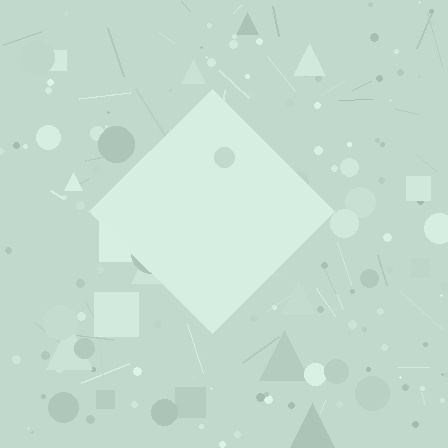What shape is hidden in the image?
A diamond is hidden in the image.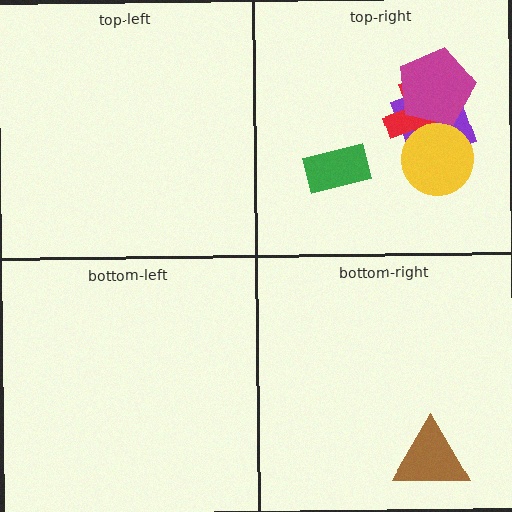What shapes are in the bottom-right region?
The brown triangle.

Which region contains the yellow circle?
The top-right region.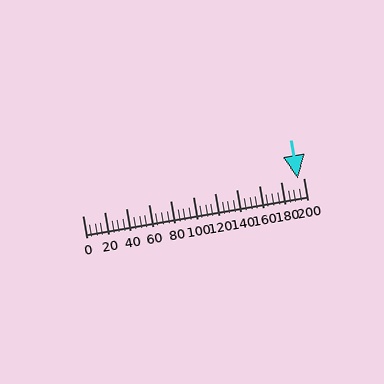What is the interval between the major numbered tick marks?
The major tick marks are spaced 20 units apart.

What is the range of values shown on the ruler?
The ruler shows values from 0 to 200.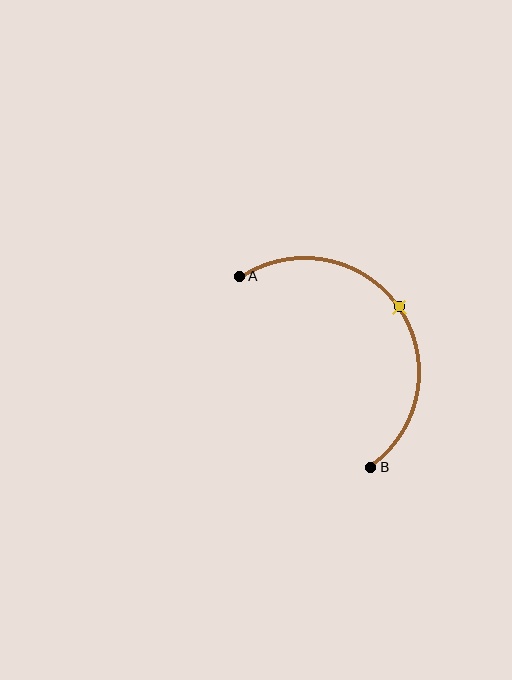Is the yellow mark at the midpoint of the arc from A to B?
Yes. The yellow mark lies on the arc at equal arc-length from both A and B — it is the arc midpoint.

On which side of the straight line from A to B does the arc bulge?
The arc bulges above and to the right of the straight line connecting A and B.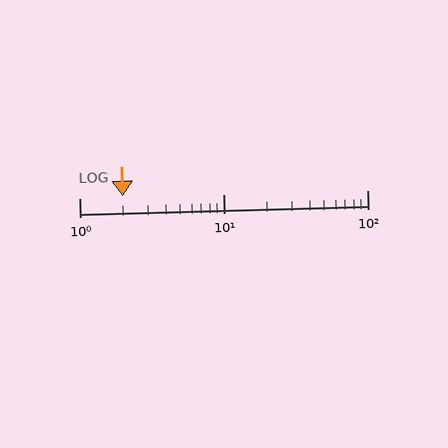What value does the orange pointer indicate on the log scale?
The pointer indicates approximately 2.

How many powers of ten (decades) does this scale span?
The scale spans 2 decades, from 1 to 100.